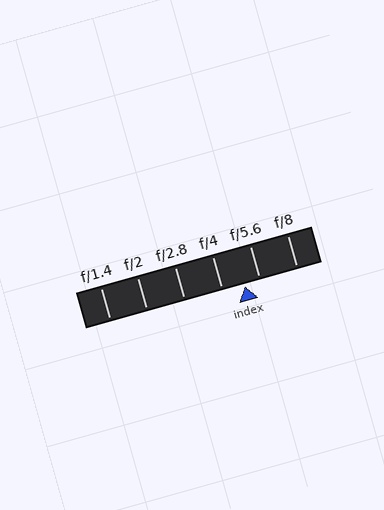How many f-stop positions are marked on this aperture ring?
There are 6 f-stop positions marked.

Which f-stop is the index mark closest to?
The index mark is closest to f/5.6.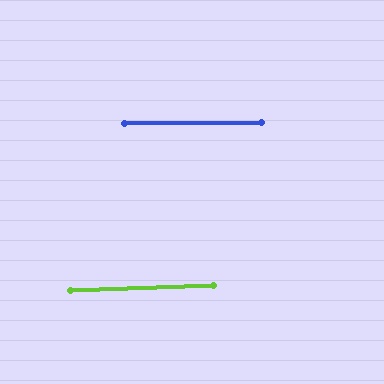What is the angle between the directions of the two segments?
Approximately 2 degrees.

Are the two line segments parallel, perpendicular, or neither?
Parallel — their directions differ by only 1.8°.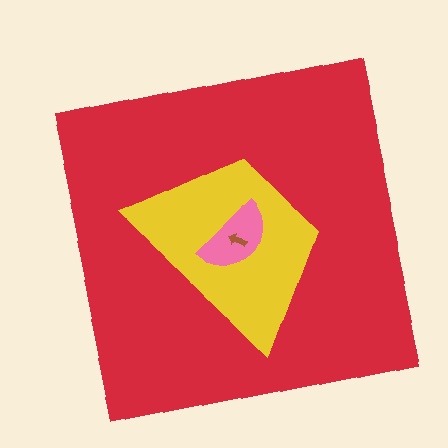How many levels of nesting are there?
4.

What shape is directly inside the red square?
The yellow trapezoid.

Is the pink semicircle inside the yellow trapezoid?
Yes.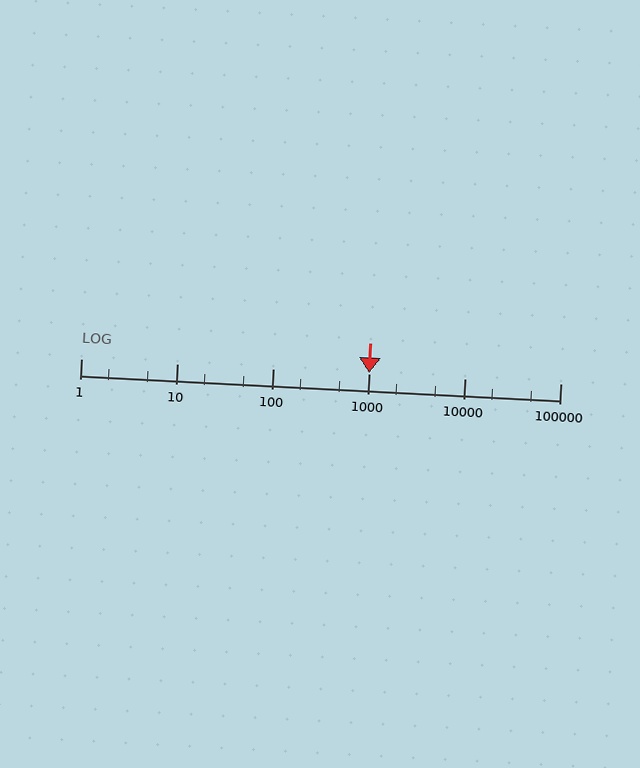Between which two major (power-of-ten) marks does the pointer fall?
The pointer is between 1000 and 10000.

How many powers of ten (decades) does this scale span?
The scale spans 5 decades, from 1 to 100000.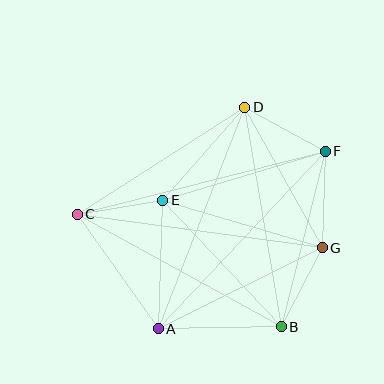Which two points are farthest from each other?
Points C and F are farthest from each other.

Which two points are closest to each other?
Points C and E are closest to each other.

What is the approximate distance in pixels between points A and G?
The distance between A and G is approximately 183 pixels.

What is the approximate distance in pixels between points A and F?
The distance between A and F is approximately 244 pixels.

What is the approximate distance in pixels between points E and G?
The distance between E and G is approximately 166 pixels.